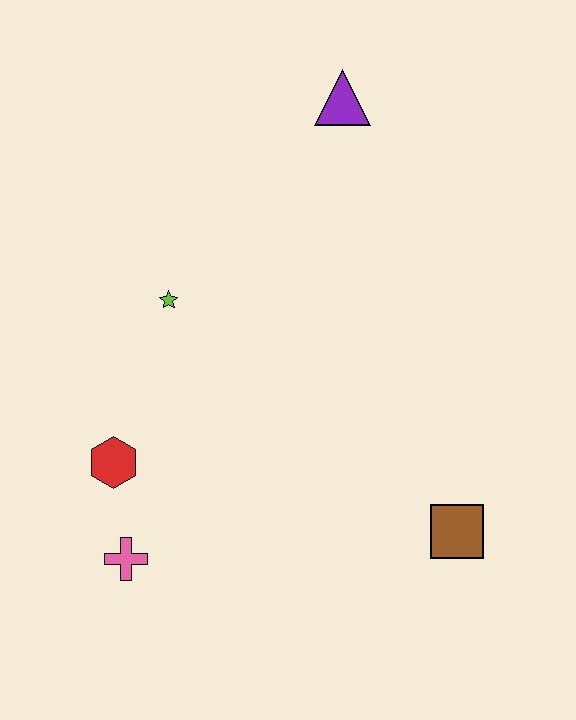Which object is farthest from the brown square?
The purple triangle is farthest from the brown square.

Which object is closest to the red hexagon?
The pink cross is closest to the red hexagon.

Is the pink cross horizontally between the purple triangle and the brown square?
No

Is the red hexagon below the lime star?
Yes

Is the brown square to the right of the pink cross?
Yes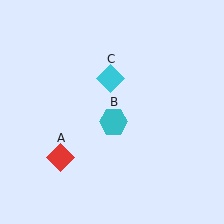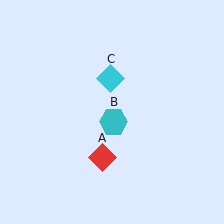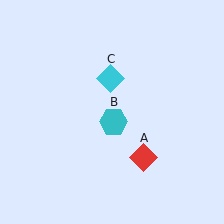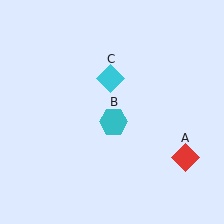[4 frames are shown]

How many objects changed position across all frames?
1 object changed position: red diamond (object A).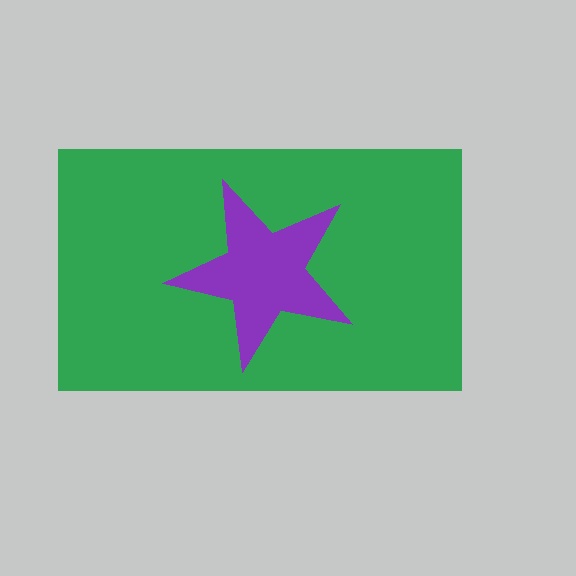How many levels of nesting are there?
2.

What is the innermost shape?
The purple star.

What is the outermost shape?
The green rectangle.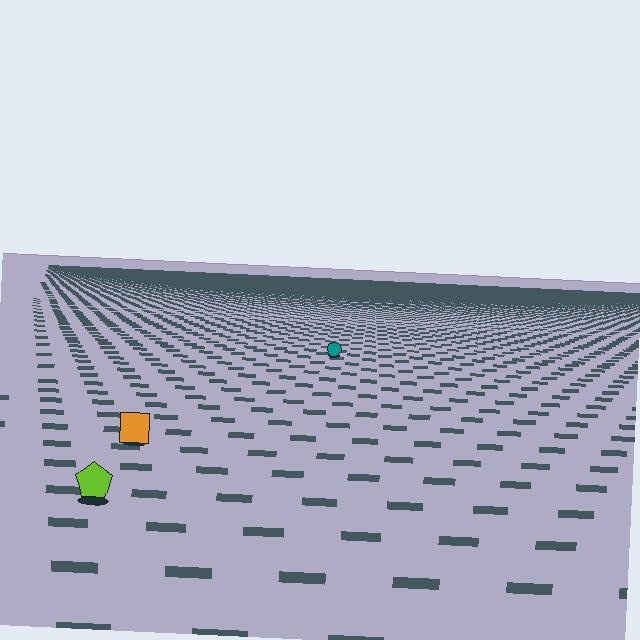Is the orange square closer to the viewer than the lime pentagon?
No. The lime pentagon is closer — you can tell from the texture gradient: the ground texture is coarser near it.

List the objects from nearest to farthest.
From nearest to farthest: the lime pentagon, the orange square, the teal circle.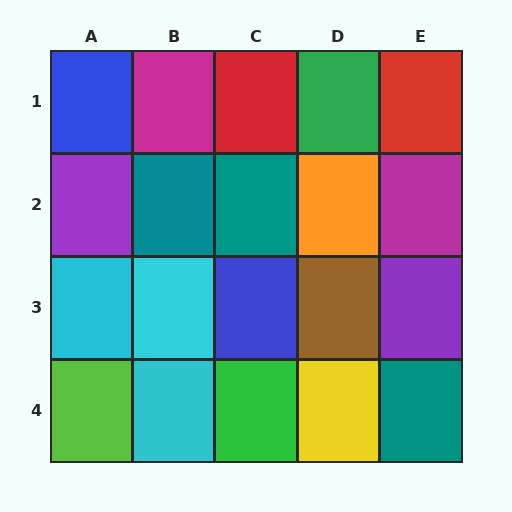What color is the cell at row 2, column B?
Teal.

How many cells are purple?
2 cells are purple.